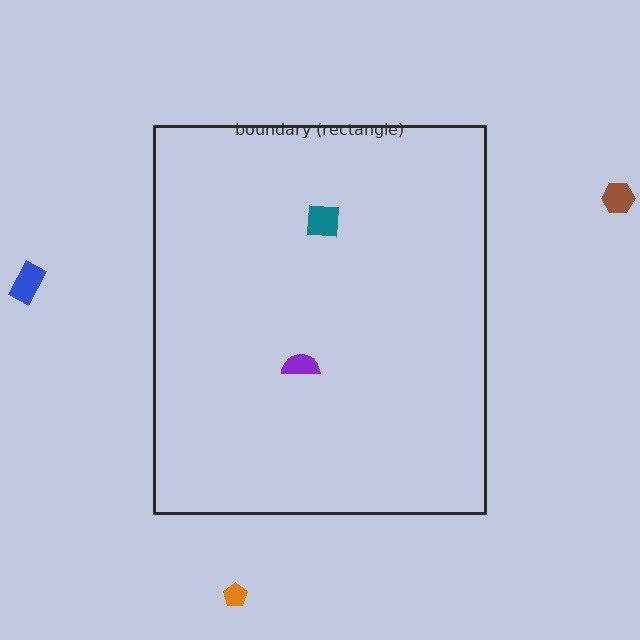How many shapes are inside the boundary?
2 inside, 3 outside.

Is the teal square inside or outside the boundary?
Inside.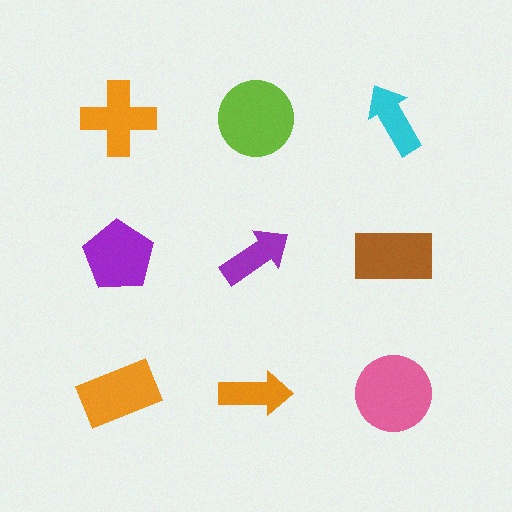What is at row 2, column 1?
A purple pentagon.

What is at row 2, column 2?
A purple arrow.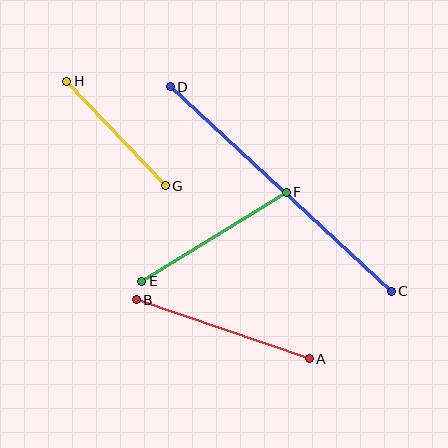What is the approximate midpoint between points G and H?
The midpoint is at approximately (116, 134) pixels.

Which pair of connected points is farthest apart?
Points C and D are farthest apart.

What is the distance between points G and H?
The distance is approximately 144 pixels.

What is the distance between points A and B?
The distance is approximately 183 pixels.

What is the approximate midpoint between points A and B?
The midpoint is at approximately (223, 329) pixels.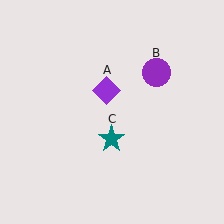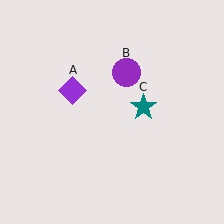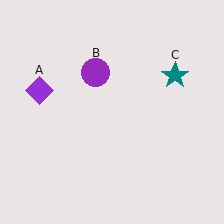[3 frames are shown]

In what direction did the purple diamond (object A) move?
The purple diamond (object A) moved left.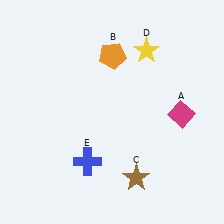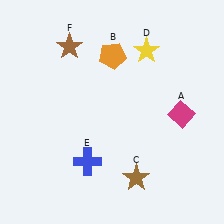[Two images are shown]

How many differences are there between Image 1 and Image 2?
There is 1 difference between the two images.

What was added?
A brown star (F) was added in Image 2.